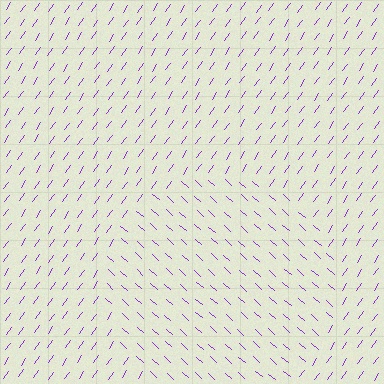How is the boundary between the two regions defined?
The boundary is defined purely by a change in line orientation (approximately 83 degrees difference). All lines are the same color and thickness.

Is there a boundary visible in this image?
Yes, there is a texture boundary formed by a change in line orientation.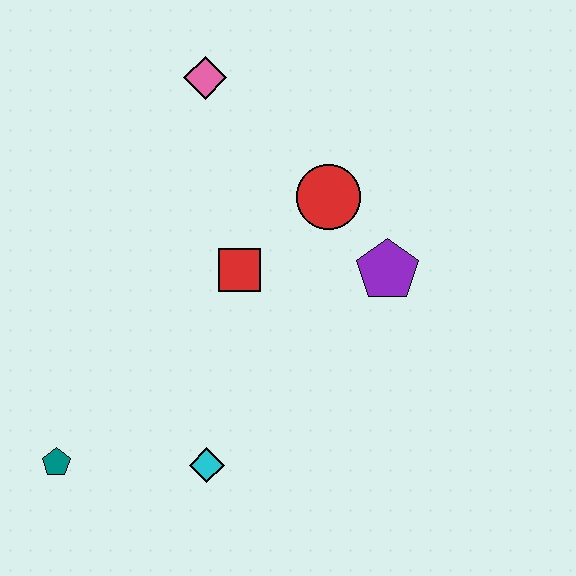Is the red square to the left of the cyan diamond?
No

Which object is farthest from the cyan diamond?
The pink diamond is farthest from the cyan diamond.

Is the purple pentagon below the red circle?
Yes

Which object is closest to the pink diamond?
The red circle is closest to the pink diamond.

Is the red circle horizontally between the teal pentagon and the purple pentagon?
Yes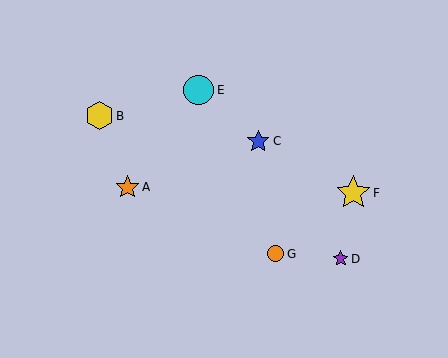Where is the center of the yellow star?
The center of the yellow star is at (353, 193).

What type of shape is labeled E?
Shape E is a cyan circle.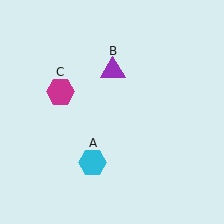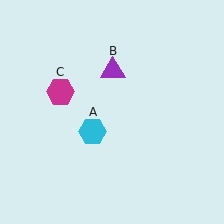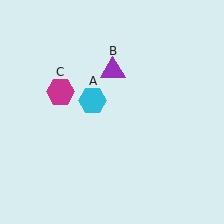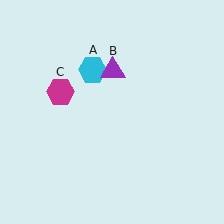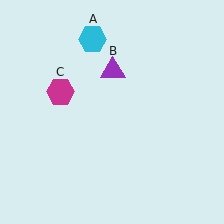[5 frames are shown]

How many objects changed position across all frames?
1 object changed position: cyan hexagon (object A).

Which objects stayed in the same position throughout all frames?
Purple triangle (object B) and magenta hexagon (object C) remained stationary.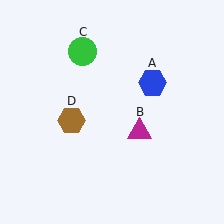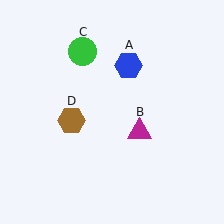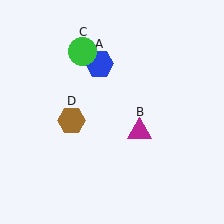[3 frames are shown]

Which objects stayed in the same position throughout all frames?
Magenta triangle (object B) and green circle (object C) and brown hexagon (object D) remained stationary.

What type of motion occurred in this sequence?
The blue hexagon (object A) rotated counterclockwise around the center of the scene.